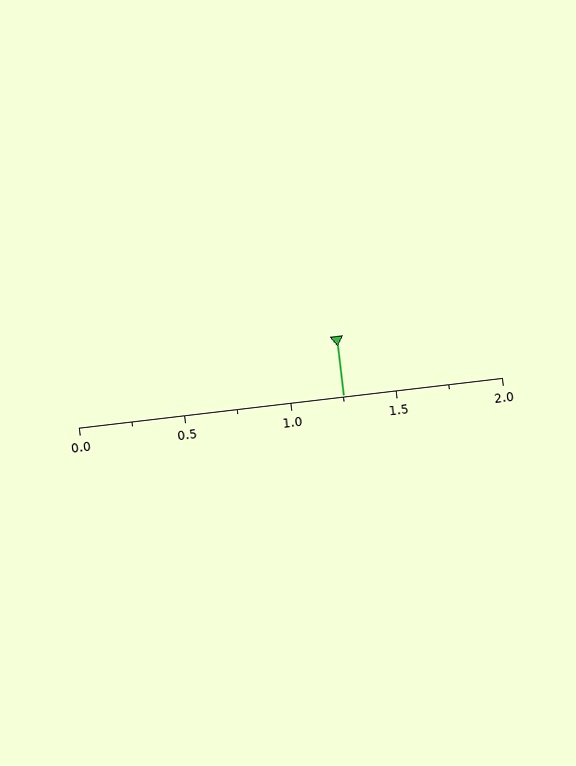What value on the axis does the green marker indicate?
The marker indicates approximately 1.25.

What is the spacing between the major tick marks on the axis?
The major ticks are spaced 0.5 apart.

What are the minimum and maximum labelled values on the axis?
The axis runs from 0.0 to 2.0.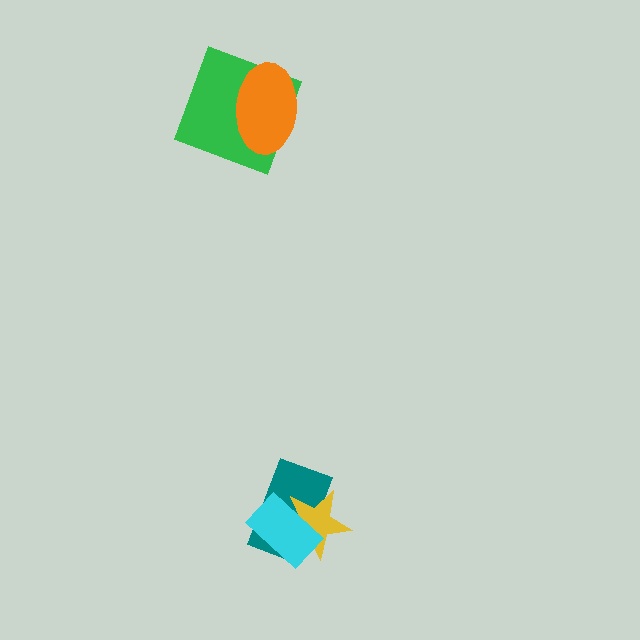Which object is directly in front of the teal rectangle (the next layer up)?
The yellow star is directly in front of the teal rectangle.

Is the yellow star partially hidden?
Yes, it is partially covered by another shape.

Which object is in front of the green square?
The orange ellipse is in front of the green square.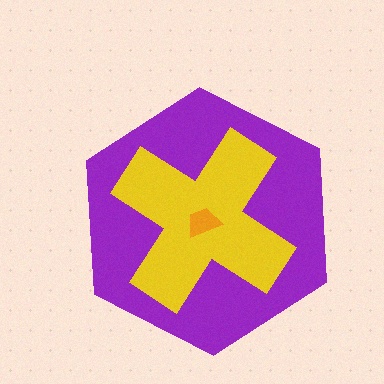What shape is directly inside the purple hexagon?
The yellow cross.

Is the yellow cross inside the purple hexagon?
Yes.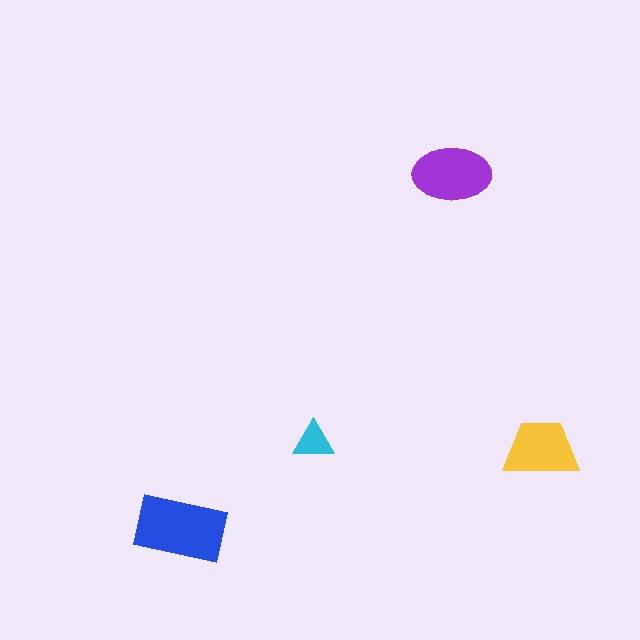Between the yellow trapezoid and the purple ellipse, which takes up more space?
The purple ellipse.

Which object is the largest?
The blue rectangle.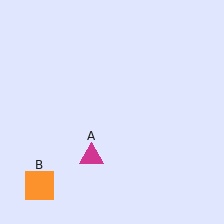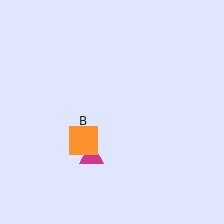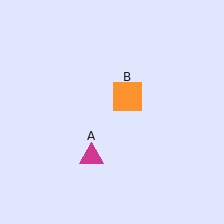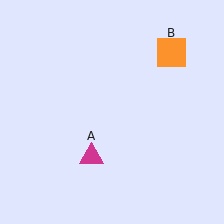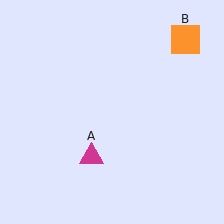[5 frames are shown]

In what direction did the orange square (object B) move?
The orange square (object B) moved up and to the right.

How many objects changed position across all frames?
1 object changed position: orange square (object B).